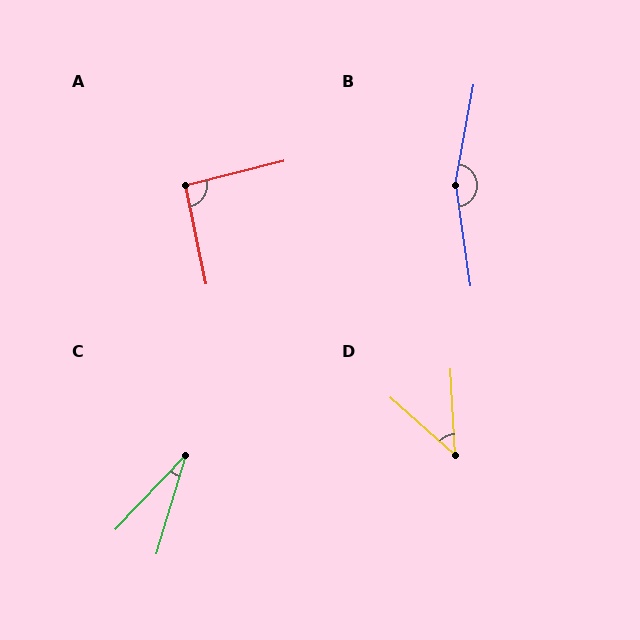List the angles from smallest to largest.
C (27°), D (45°), A (92°), B (161°).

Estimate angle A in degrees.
Approximately 92 degrees.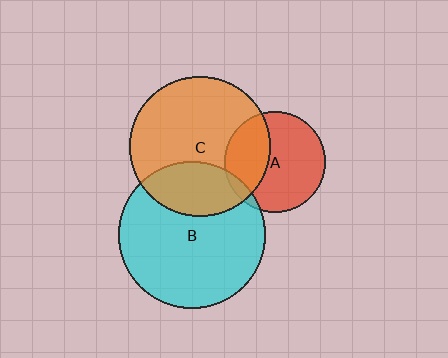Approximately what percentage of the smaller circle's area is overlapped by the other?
Approximately 30%.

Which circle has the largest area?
Circle B (cyan).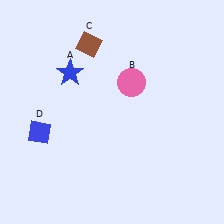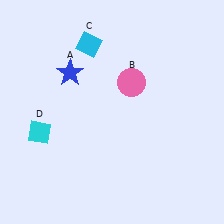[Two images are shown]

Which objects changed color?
C changed from brown to cyan. D changed from blue to cyan.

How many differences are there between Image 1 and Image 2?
There are 2 differences between the two images.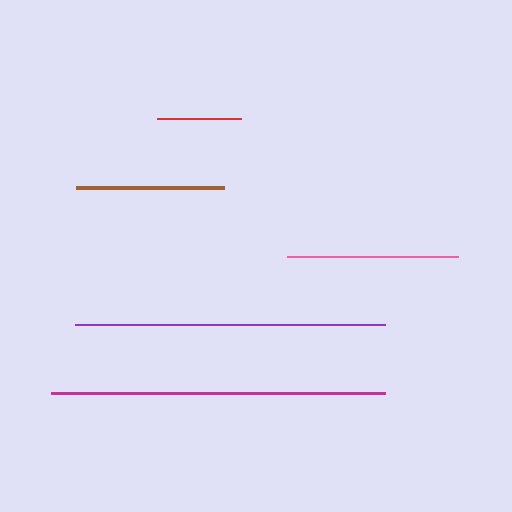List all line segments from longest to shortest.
From longest to shortest: magenta, purple, pink, brown, red.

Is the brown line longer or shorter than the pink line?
The pink line is longer than the brown line.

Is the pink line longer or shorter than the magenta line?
The magenta line is longer than the pink line.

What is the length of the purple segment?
The purple segment is approximately 311 pixels long.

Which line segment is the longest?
The magenta line is the longest at approximately 335 pixels.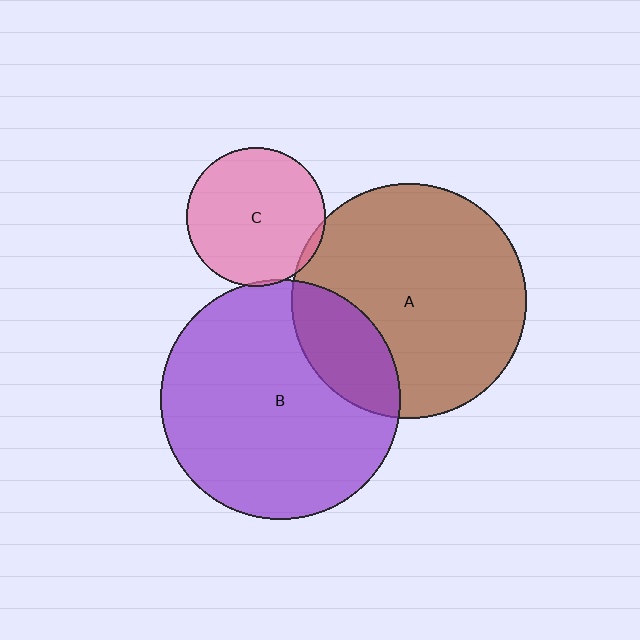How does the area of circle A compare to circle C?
Approximately 2.9 times.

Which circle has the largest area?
Circle B (purple).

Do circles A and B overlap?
Yes.